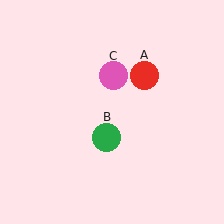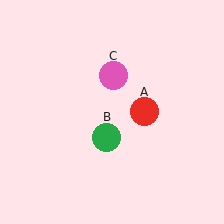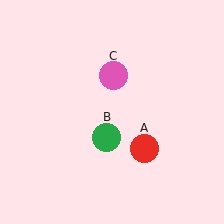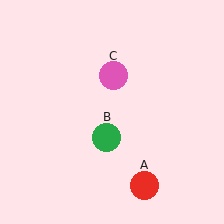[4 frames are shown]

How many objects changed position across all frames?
1 object changed position: red circle (object A).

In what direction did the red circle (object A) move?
The red circle (object A) moved down.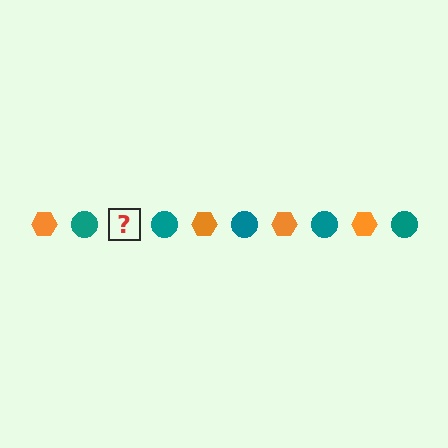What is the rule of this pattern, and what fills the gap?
The rule is that the pattern alternates between orange hexagon and teal circle. The gap should be filled with an orange hexagon.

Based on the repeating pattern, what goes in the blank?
The blank should be an orange hexagon.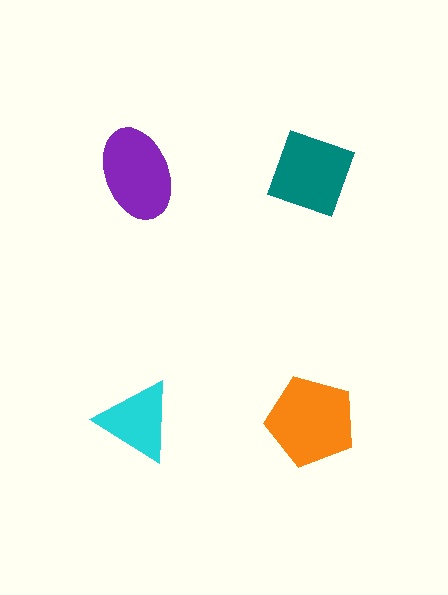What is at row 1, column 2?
A teal diamond.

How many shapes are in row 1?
2 shapes.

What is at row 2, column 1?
A cyan triangle.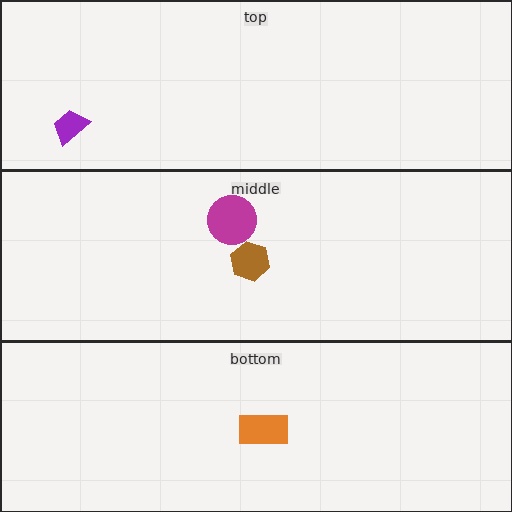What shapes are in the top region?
The purple trapezoid.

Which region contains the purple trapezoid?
The top region.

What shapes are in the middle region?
The brown hexagon, the magenta circle.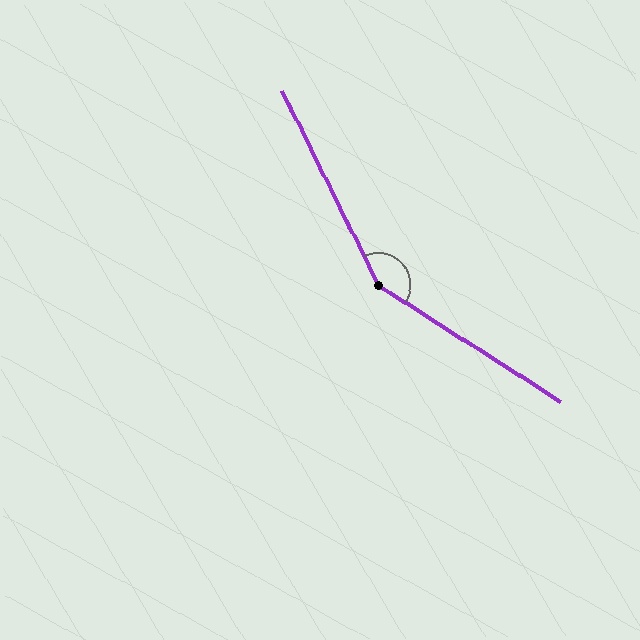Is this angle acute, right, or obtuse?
It is obtuse.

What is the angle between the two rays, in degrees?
Approximately 149 degrees.